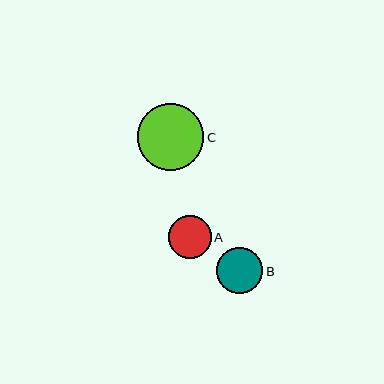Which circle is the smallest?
Circle A is the smallest with a size of approximately 43 pixels.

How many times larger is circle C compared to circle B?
Circle C is approximately 1.5 times the size of circle B.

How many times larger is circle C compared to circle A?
Circle C is approximately 1.6 times the size of circle A.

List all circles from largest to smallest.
From largest to smallest: C, B, A.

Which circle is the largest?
Circle C is the largest with a size of approximately 67 pixels.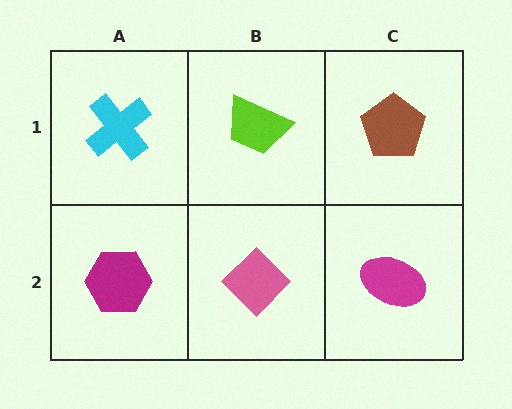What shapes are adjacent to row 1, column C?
A magenta ellipse (row 2, column C), a lime trapezoid (row 1, column B).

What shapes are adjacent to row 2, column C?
A brown pentagon (row 1, column C), a pink diamond (row 2, column B).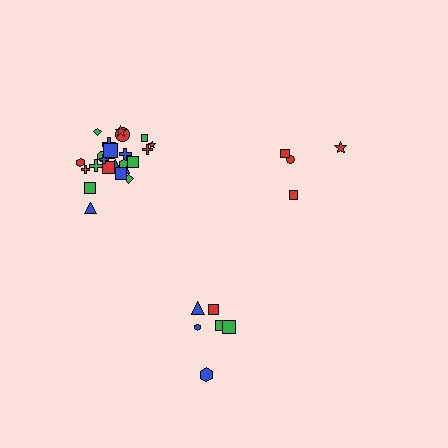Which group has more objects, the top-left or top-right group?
The top-left group.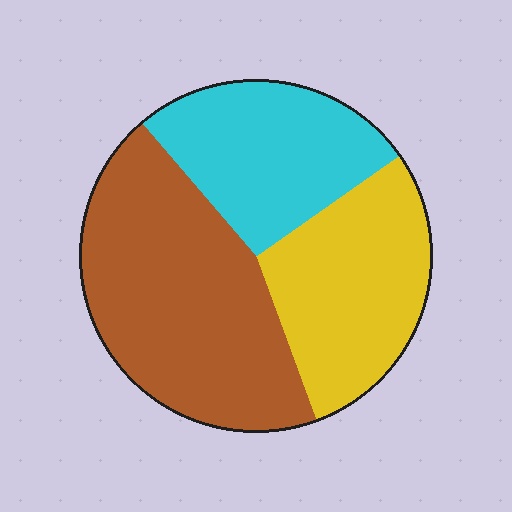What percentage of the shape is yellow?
Yellow covers 29% of the shape.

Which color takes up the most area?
Brown, at roughly 45%.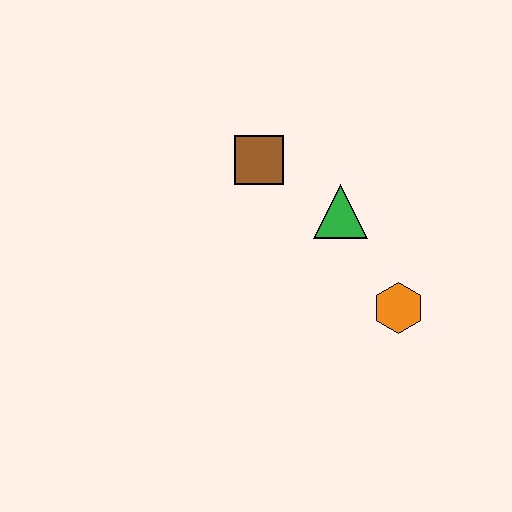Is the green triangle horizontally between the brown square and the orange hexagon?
Yes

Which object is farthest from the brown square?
The orange hexagon is farthest from the brown square.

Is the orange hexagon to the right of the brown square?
Yes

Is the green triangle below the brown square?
Yes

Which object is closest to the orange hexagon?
The green triangle is closest to the orange hexagon.